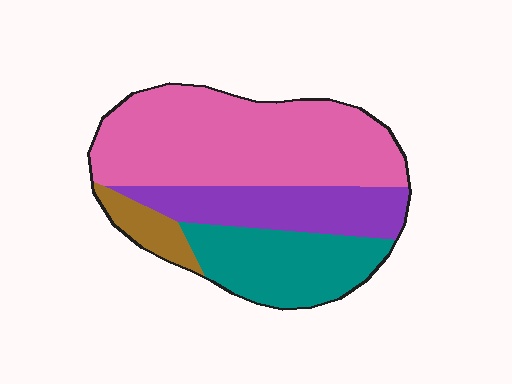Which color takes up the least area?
Brown, at roughly 5%.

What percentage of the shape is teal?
Teal takes up about one quarter (1/4) of the shape.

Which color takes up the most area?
Pink, at roughly 50%.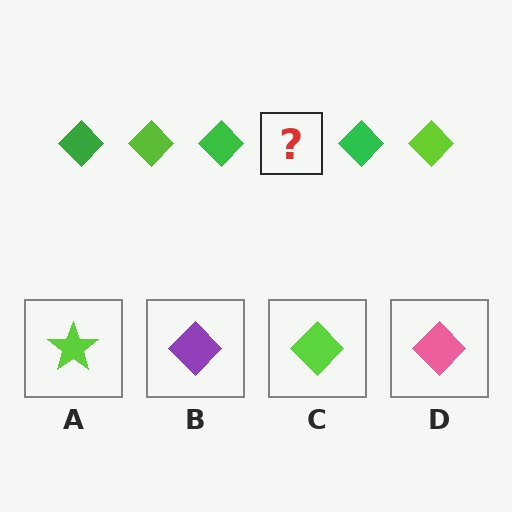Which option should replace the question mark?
Option C.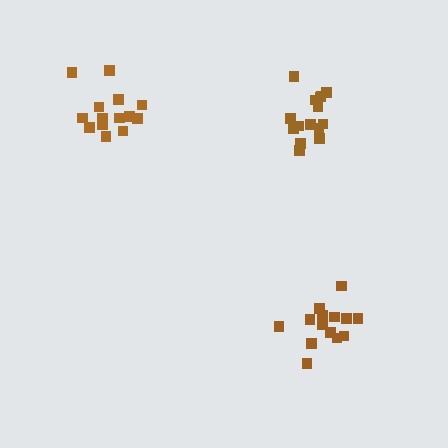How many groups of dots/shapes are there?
There are 3 groups.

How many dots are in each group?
Group 1: 14 dots, Group 2: 15 dots, Group 3: 14 dots (43 total).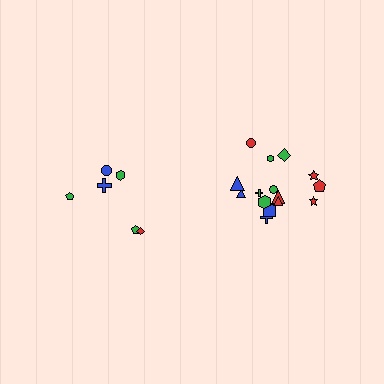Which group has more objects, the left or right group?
The right group.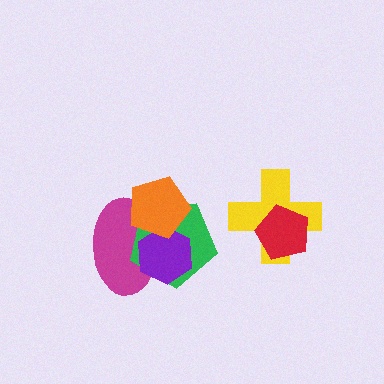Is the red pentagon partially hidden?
No, no other shape covers it.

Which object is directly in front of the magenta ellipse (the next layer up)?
The green pentagon is directly in front of the magenta ellipse.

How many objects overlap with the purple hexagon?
3 objects overlap with the purple hexagon.